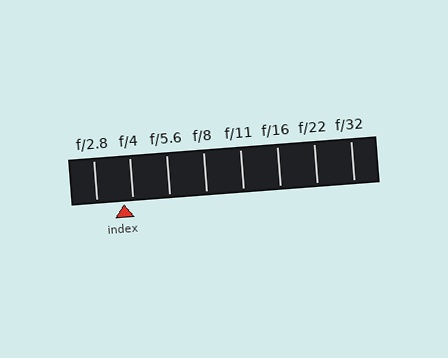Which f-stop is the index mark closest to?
The index mark is closest to f/4.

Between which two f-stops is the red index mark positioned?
The index mark is between f/2.8 and f/4.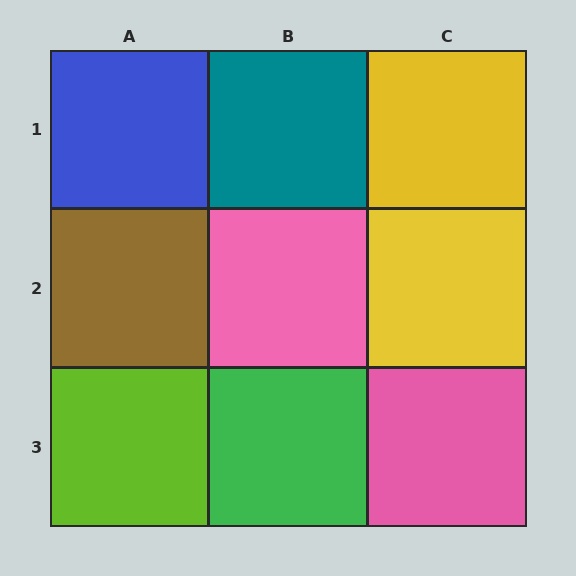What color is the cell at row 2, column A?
Brown.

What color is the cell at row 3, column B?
Green.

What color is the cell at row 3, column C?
Pink.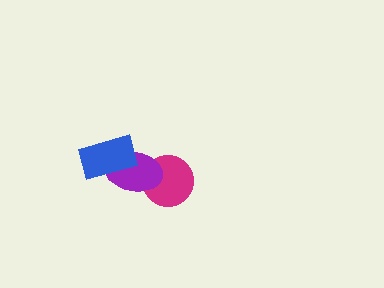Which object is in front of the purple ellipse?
The blue rectangle is in front of the purple ellipse.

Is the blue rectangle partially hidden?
No, no other shape covers it.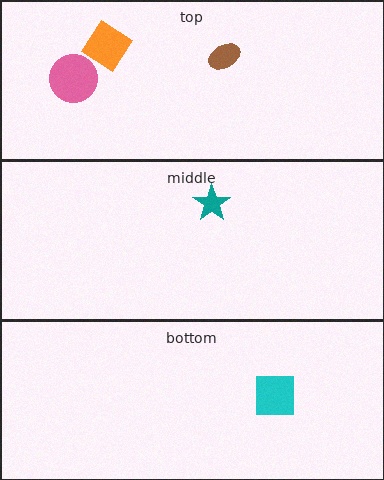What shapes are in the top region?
The orange diamond, the brown ellipse, the pink circle.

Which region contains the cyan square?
The bottom region.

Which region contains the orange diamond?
The top region.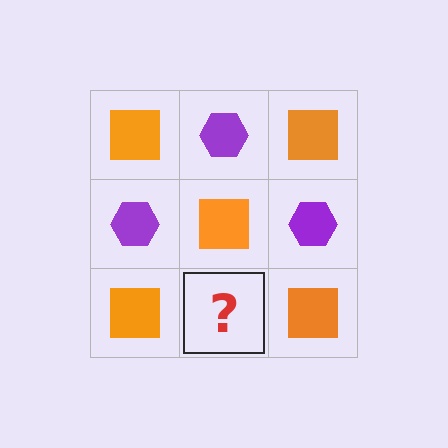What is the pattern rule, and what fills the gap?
The rule is that it alternates orange square and purple hexagon in a checkerboard pattern. The gap should be filled with a purple hexagon.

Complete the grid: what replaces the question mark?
The question mark should be replaced with a purple hexagon.